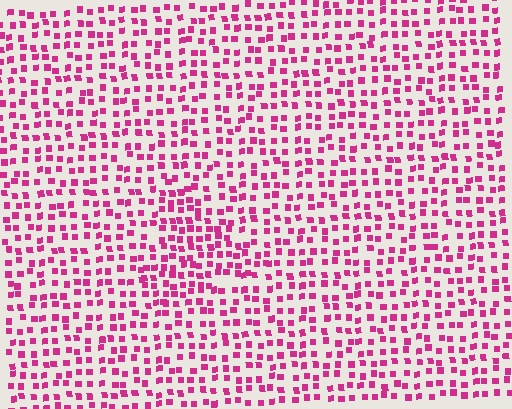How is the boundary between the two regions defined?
The boundary is defined by a change in element density (approximately 1.5x ratio). All elements are the same color, size, and shape.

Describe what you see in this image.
The image contains small magenta elements arranged at two different densities. A triangle-shaped region is visible where the elements are more densely packed than the surrounding area.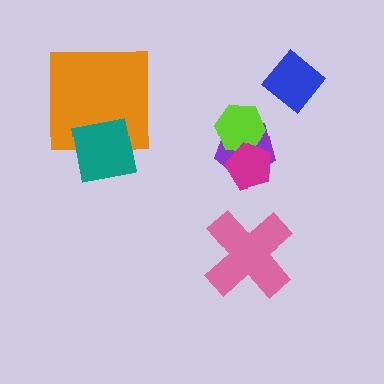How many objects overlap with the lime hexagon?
2 objects overlap with the lime hexagon.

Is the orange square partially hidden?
Yes, it is partially covered by another shape.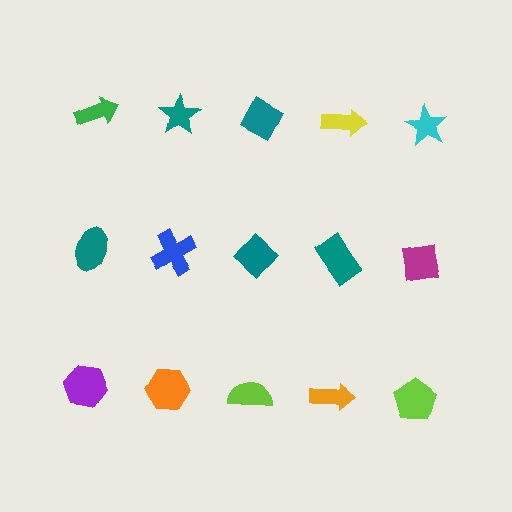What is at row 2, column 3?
A teal diamond.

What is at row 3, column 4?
An orange arrow.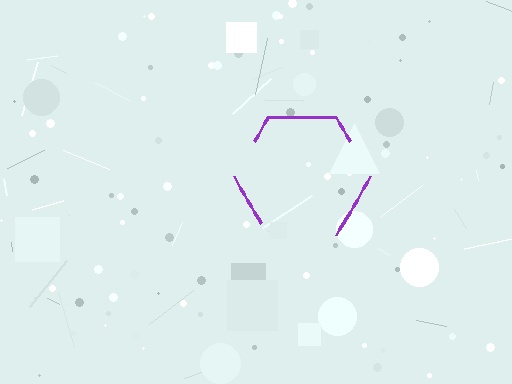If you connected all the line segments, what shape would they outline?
They would outline a hexagon.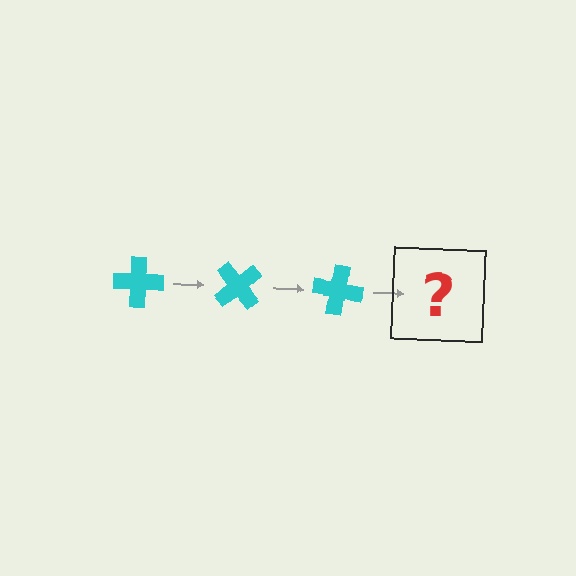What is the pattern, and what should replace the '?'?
The pattern is that the cross rotates 50 degrees each step. The '?' should be a cyan cross rotated 150 degrees.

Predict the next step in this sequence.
The next step is a cyan cross rotated 150 degrees.